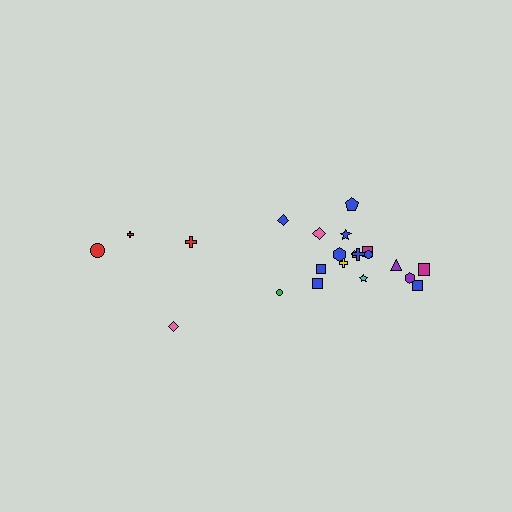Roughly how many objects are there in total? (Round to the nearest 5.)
Roughly 20 objects in total.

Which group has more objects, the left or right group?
The right group.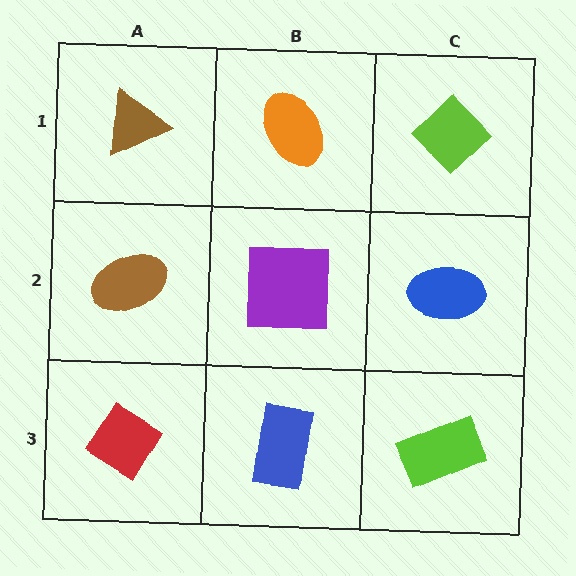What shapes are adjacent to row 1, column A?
A brown ellipse (row 2, column A), an orange ellipse (row 1, column B).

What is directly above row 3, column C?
A blue ellipse.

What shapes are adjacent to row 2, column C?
A lime diamond (row 1, column C), a lime rectangle (row 3, column C), a purple square (row 2, column B).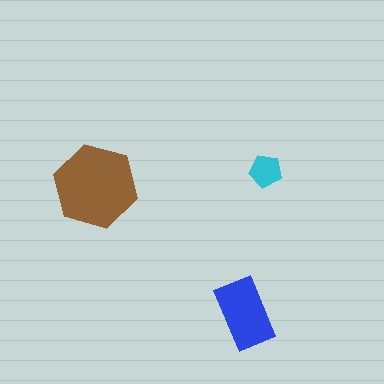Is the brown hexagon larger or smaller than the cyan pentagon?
Larger.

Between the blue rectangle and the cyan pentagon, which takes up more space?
The blue rectangle.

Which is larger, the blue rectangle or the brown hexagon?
The brown hexagon.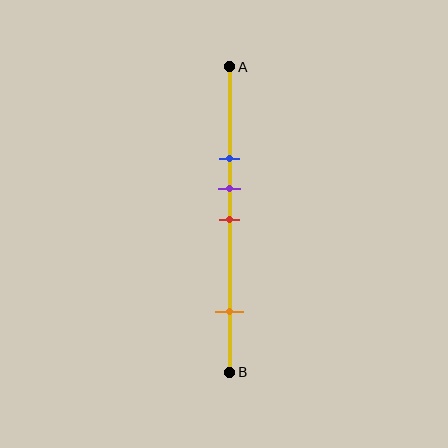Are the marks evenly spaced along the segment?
No, the marks are not evenly spaced.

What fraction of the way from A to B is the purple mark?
The purple mark is approximately 40% (0.4) of the way from A to B.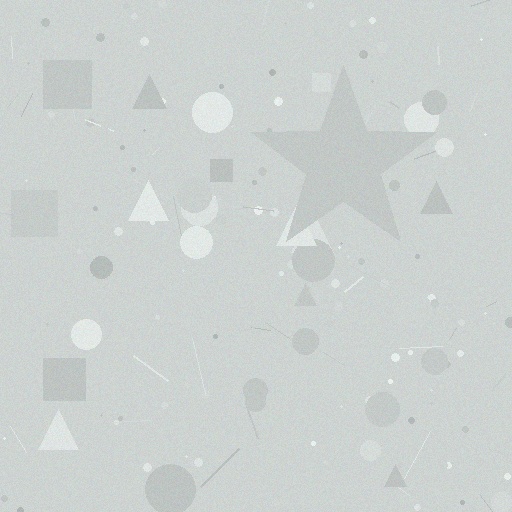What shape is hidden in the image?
A star is hidden in the image.